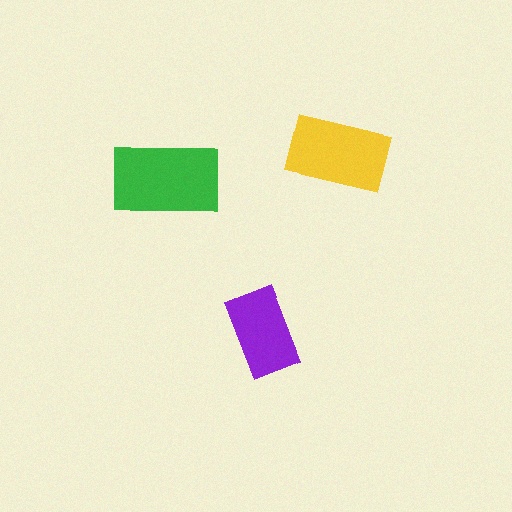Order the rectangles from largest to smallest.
the green one, the yellow one, the purple one.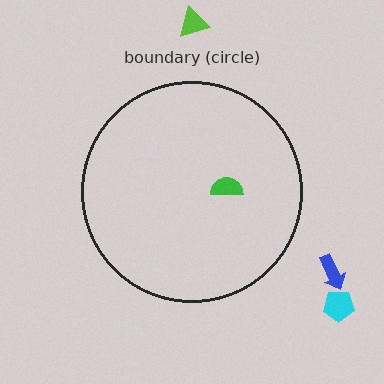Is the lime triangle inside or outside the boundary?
Outside.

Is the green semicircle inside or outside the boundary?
Inside.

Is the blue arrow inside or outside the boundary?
Outside.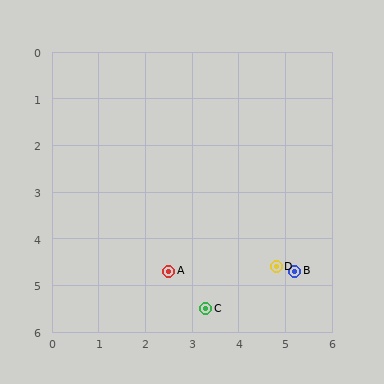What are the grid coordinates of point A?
Point A is at approximately (2.5, 4.7).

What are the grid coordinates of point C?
Point C is at approximately (3.3, 5.5).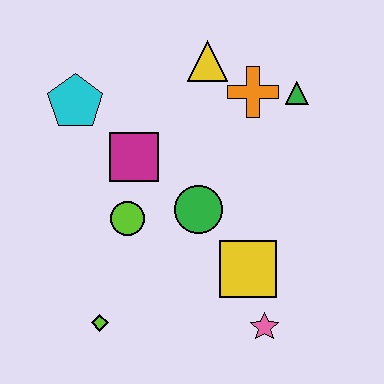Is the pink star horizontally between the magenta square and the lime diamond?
No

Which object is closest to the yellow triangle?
The orange cross is closest to the yellow triangle.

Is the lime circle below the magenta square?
Yes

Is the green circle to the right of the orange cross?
No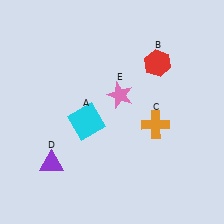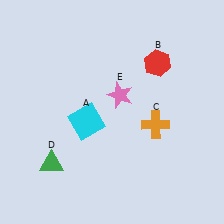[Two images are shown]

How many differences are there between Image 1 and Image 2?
There is 1 difference between the two images.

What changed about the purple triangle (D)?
In Image 1, D is purple. In Image 2, it changed to green.